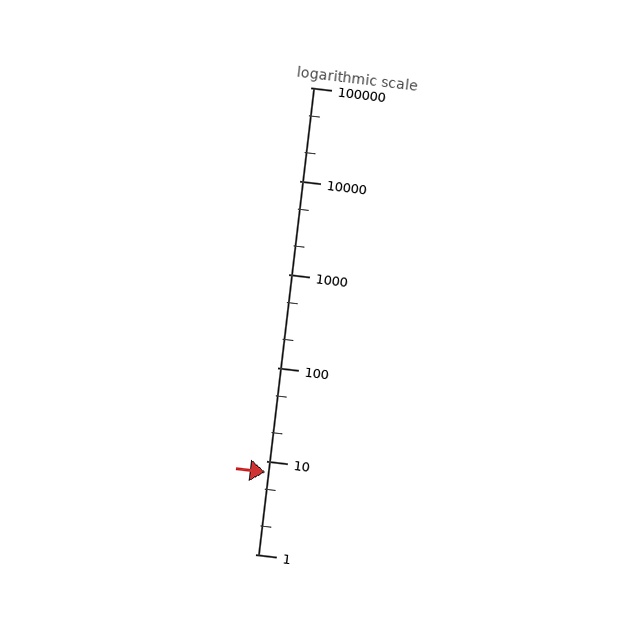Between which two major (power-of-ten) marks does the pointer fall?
The pointer is between 1 and 10.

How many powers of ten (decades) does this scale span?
The scale spans 5 decades, from 1 to 100000.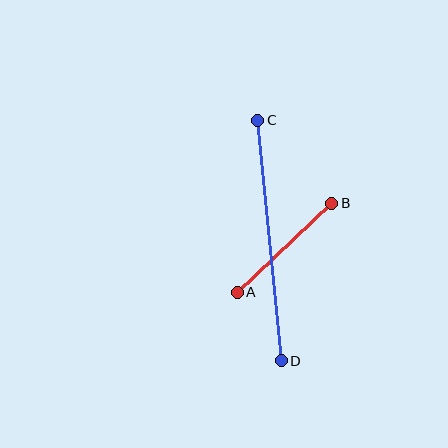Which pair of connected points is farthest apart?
Points C and D are farthest apart.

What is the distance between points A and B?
The distance is approximately 130 pixels.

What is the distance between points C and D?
The distance is approximately 241 pixels.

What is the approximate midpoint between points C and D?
The midpoint is at approximately (270, 241) pixels.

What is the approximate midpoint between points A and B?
The midpoint is at approximately (285, 248) pixels.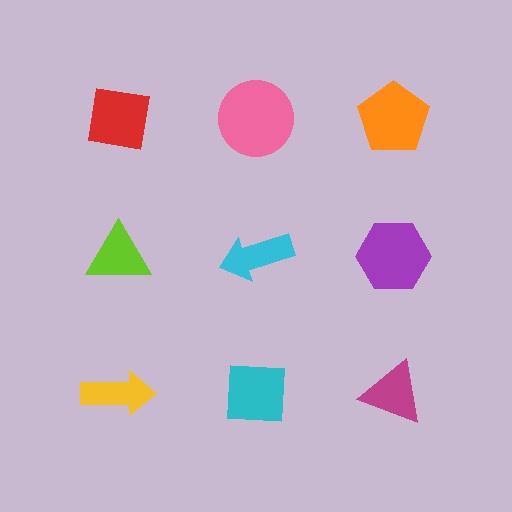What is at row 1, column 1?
A red square.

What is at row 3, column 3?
A magenta triangle.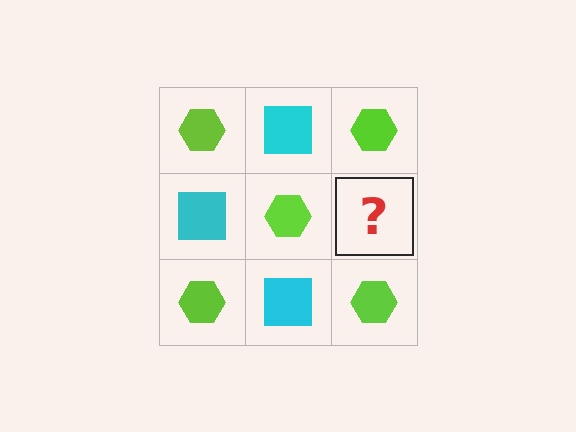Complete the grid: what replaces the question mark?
The question mark should be replaced with a cyan square.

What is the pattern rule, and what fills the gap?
The rule is that it alternates lime hexagon and cyan square in a checkerboard pattern. The gap should be filled with a cyan square.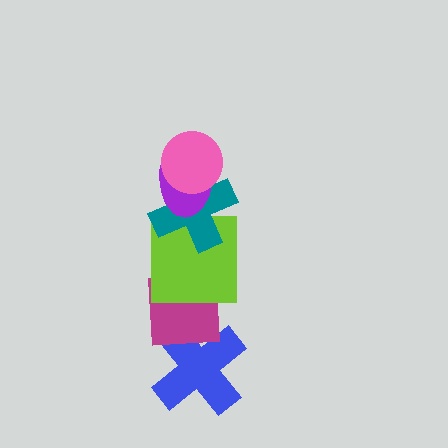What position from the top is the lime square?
The lime square is 4th from the top.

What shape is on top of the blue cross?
The magenta square is on top of the blue cross.